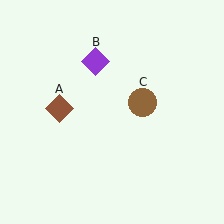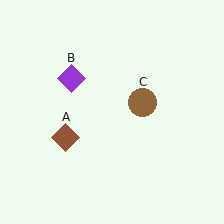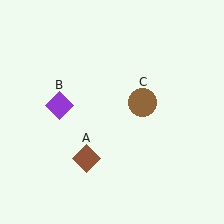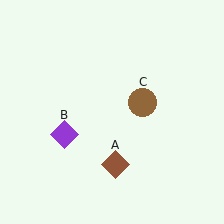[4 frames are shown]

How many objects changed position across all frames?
2 objects changed position: brown diamond (object A), purple diamond (object B).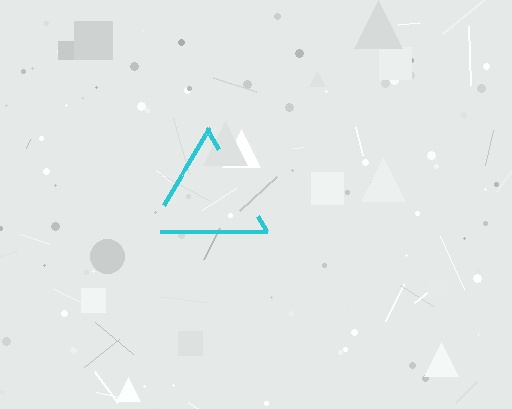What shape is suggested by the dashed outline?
The dashed outline suggests a triangle.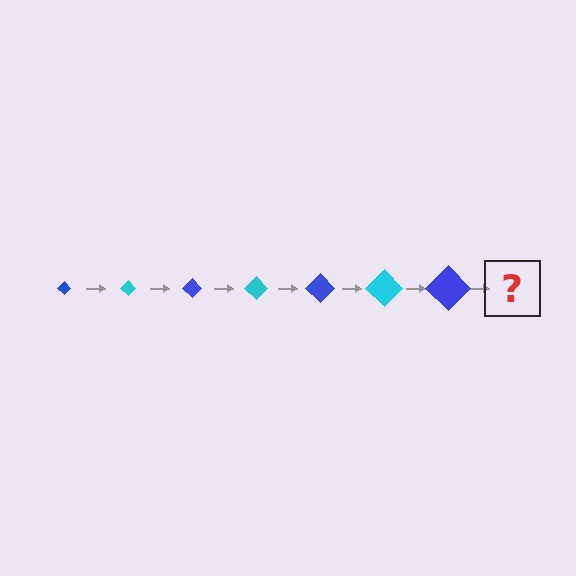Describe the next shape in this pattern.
It should be a cyan diamond, larger than the previous one.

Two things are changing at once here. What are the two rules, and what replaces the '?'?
The two rules are that the diamond grows larger each step and the color cycles through blue and cyan. The '?' should be a cyan diamond, larger than the previous one.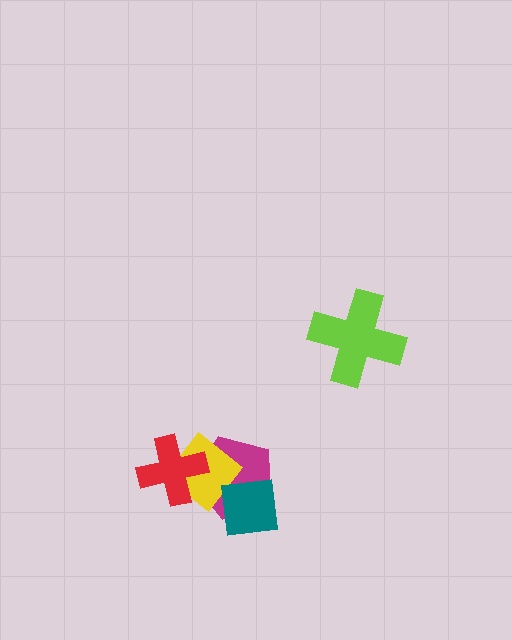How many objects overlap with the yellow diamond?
2 objects overlap with the yellow diamond.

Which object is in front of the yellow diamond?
The red cross is in front of the yellow diamond.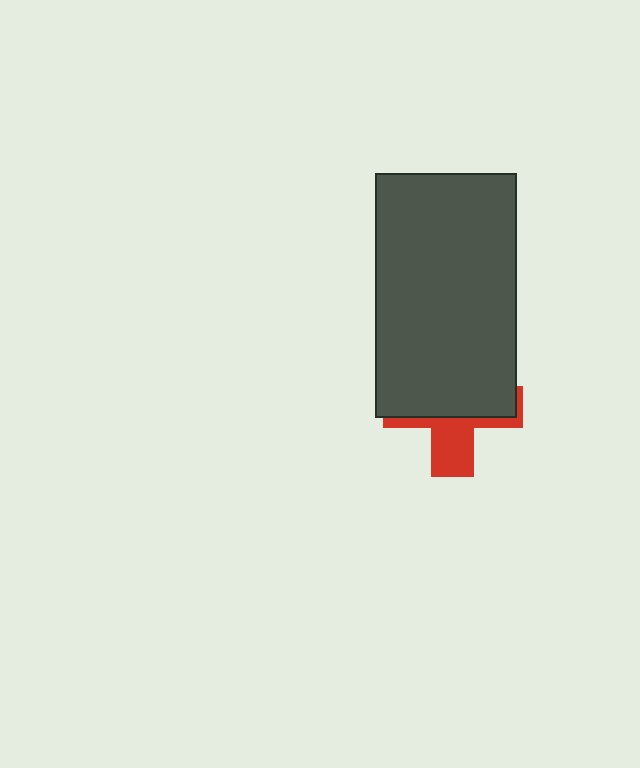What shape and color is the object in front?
The object in front is a dark gray rectangle.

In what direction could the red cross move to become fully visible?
The red cross could move down. That would shift it out from behind the dark gray rectangle entirely.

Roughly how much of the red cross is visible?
A small part of it is visible (roughly 37%).